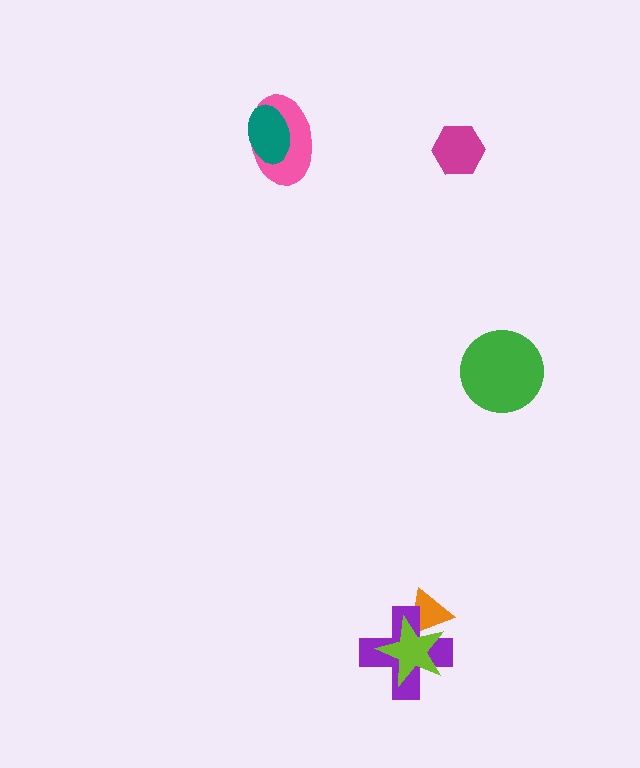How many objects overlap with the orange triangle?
2 objects overlap with the orange triangle.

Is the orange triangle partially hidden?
Yes, it is partially covered by another shape.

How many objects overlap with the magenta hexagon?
0 objects overlap with the magenta hexagon.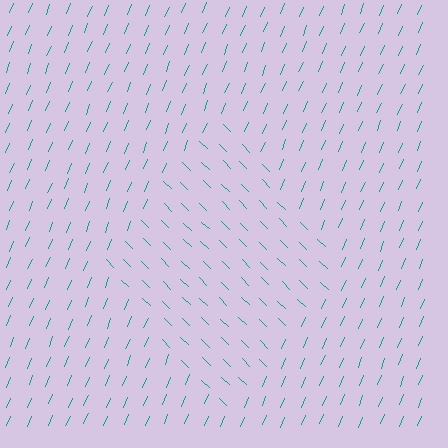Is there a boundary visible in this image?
Yes, there is a texture boundary formed by a change in line orientation.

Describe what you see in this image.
The image is filled with small teal line segments. A diamond region in the image has lines oriented differently from the surrounding lines, creating a visible texture boundary.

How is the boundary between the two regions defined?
The boundary is defined purely by a change in line orientation (approximately 68 degrees difference). All lines are the same color and thickness.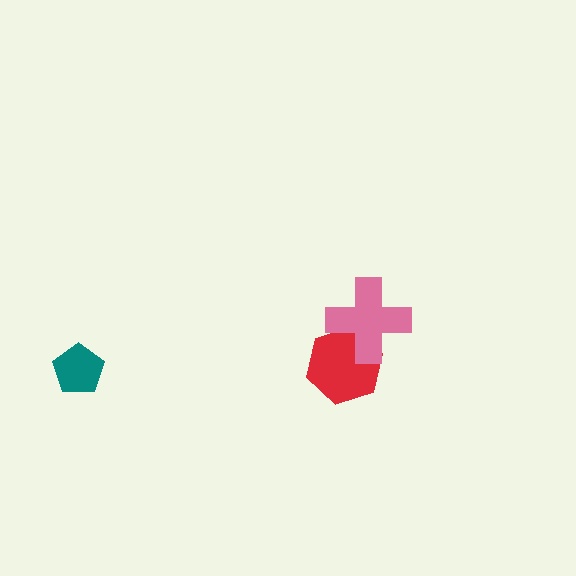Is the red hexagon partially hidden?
Yes, it is partially covered by another shape.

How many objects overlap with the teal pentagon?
0 objects overlap with the teal pentagon.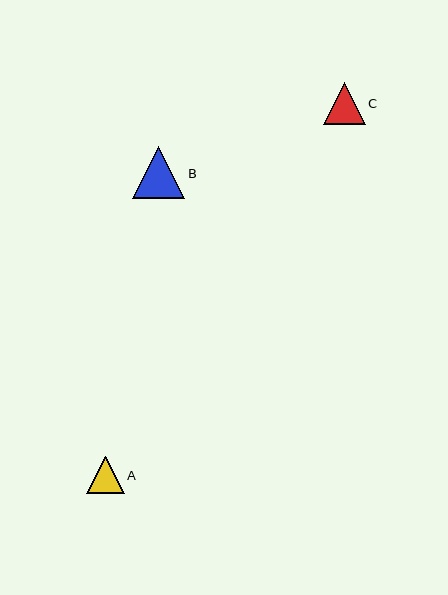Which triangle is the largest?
Triangle B is the largest with a size of approximately 52 pixels.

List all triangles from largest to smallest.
From largest to smallest: B, C, A.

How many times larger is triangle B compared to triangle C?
Triangle B is approximately 1.3 times the size of triangle C.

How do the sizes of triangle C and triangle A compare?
Triangle C and triangle A are approximately the same size.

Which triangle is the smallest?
Triangle A is the smallest with a size of approximately 38 pixels.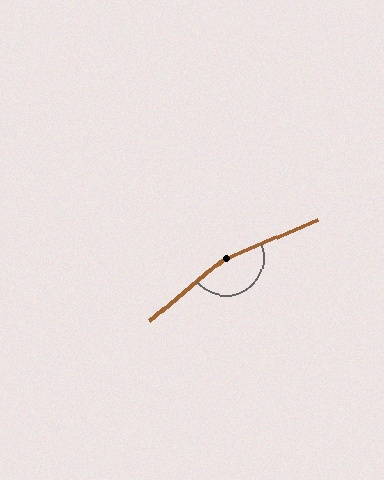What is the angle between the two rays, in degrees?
Approximately 162 degrees.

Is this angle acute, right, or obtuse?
It is obtuse.